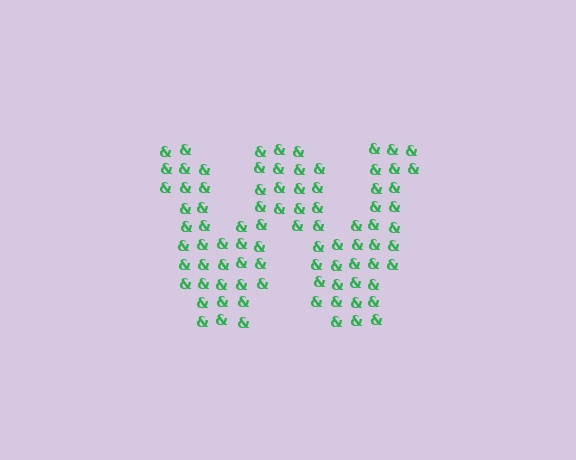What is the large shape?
The large shape is the letter W.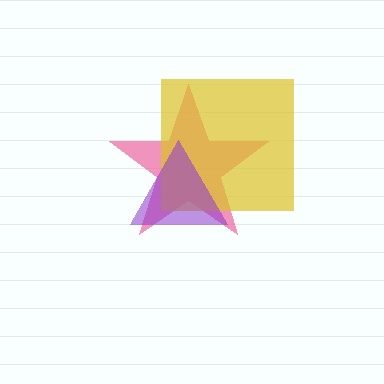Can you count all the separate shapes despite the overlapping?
Yes, there are 3 separate shapes.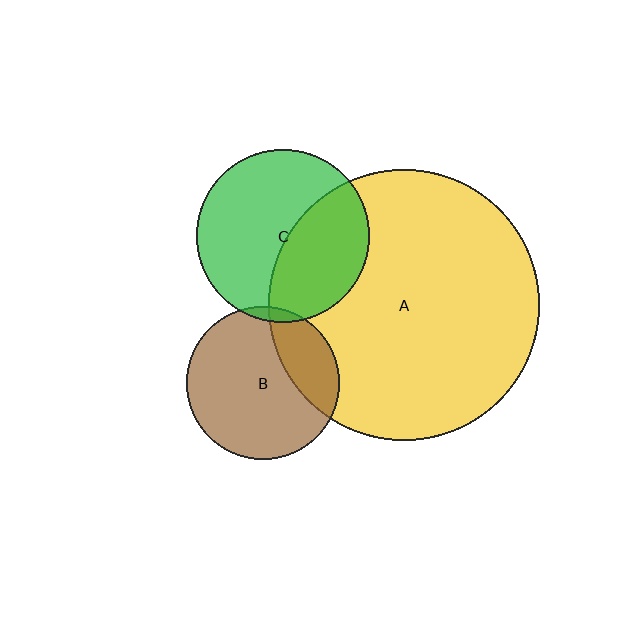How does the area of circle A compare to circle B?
Approximately 3.1 times.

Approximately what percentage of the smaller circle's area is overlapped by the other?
Approximately 5%.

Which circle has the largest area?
Circle A (yellow).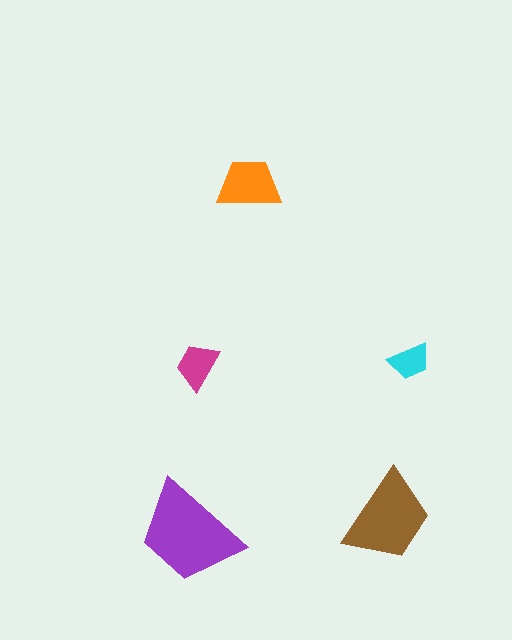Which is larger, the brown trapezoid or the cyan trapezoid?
The brown one.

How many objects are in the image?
There are 5 objects in the image.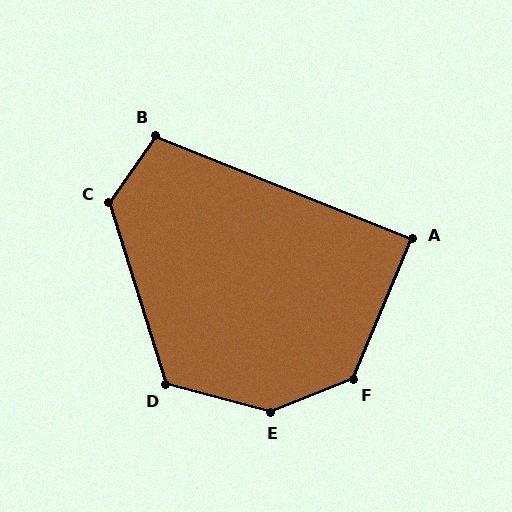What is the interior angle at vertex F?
Approximately 135 degrees (obtuse).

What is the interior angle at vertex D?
Approximately 122 degrees (obtuse).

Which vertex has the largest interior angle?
E, at approximately 143 degrees.